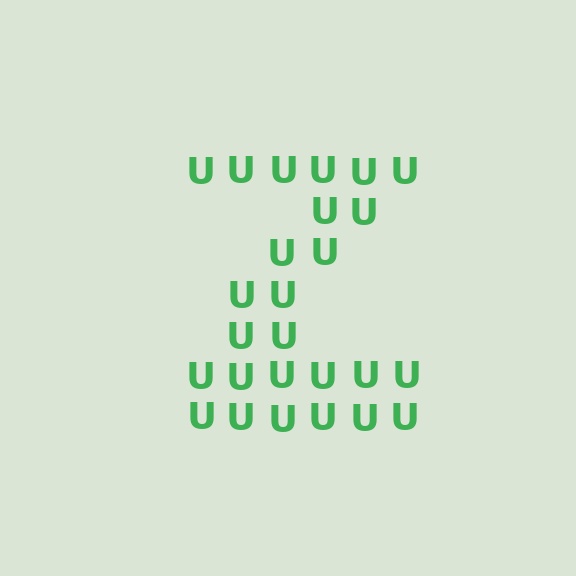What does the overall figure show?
The overall figure shows the letter Z.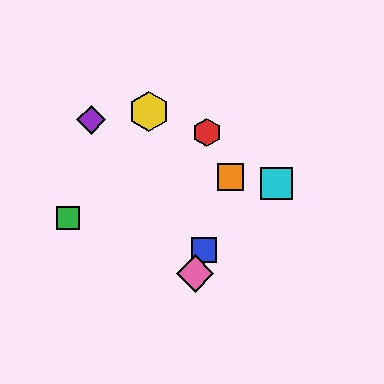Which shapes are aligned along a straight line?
The blue square, the orange square, the pink diamond are aligned along a straight line.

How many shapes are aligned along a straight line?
3 shapes (the blue square, the orange square, the pink diamond) are aligned along a straight line.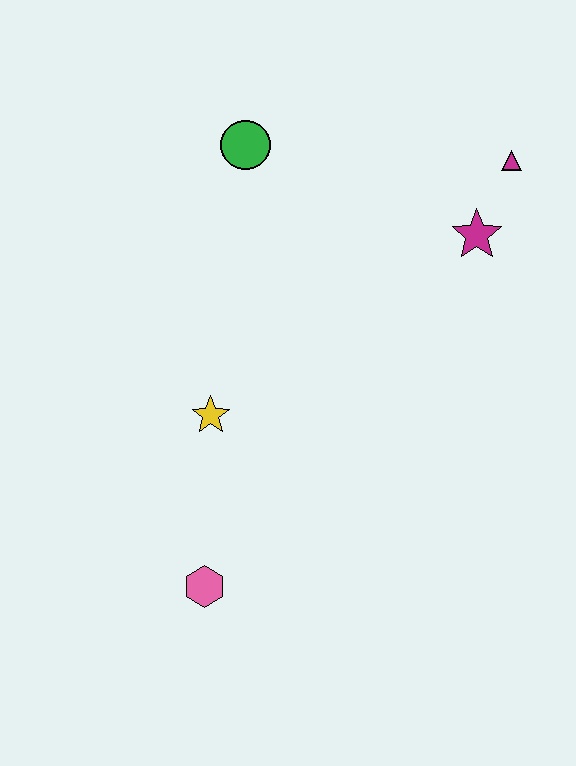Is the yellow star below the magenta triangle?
Yes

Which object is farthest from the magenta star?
The pink hexagon is farthest from the magenta star.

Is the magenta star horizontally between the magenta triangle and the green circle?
Yes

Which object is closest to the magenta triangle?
The magenta star is closest to the magenta triangle.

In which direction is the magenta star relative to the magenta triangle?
The magenta star is below the magenta triangle.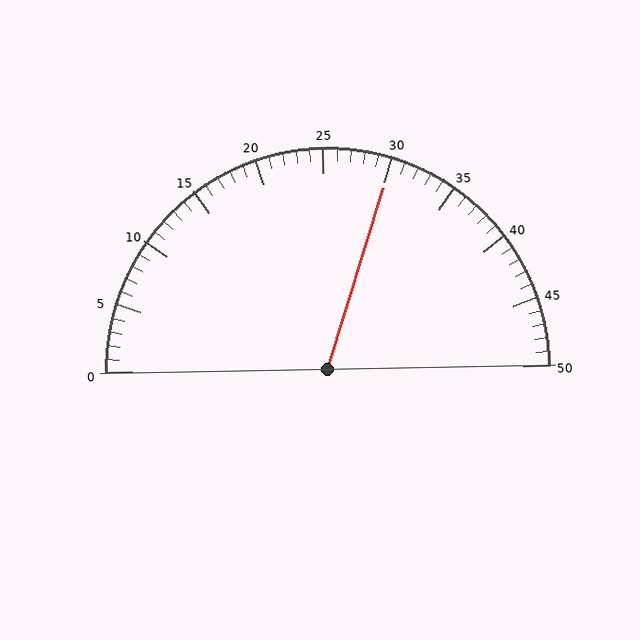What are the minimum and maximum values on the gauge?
The gauge ranges from 0 to 50.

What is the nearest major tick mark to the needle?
The nearest major tick mark is 30.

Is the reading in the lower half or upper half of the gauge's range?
The reading is in the upper half of the range (0 to 50).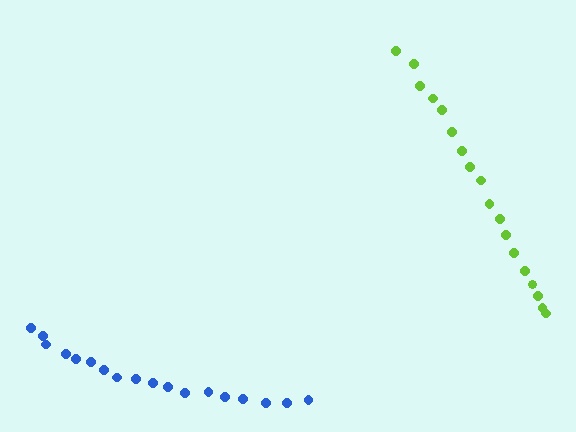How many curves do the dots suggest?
There are 2 distinct paths.